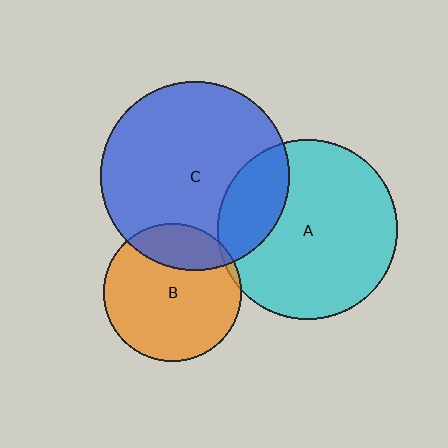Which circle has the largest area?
Circle C (blue).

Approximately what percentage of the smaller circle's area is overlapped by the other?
Approximately 5%.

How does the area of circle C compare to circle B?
Approximately 1.9 times.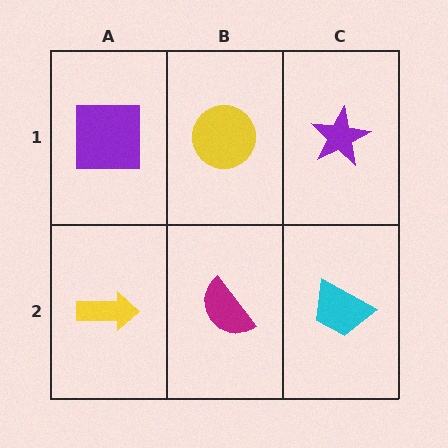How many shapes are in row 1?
3 shapes.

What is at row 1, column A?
A purple square.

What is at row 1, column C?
A purple star.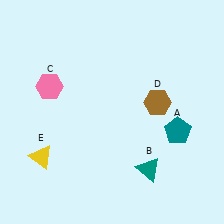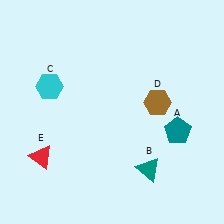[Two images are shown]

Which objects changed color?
C changed from pink to cyan. E changed from yellow to red.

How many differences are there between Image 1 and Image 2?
There are 2 differences between the two images.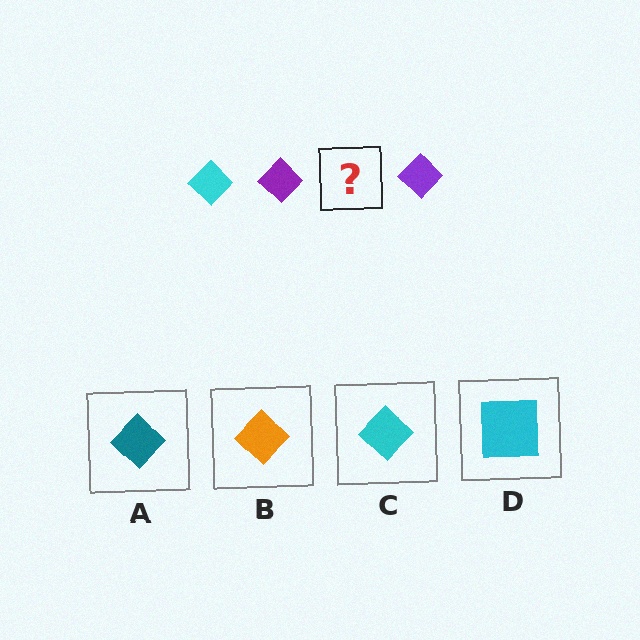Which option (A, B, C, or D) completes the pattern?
C.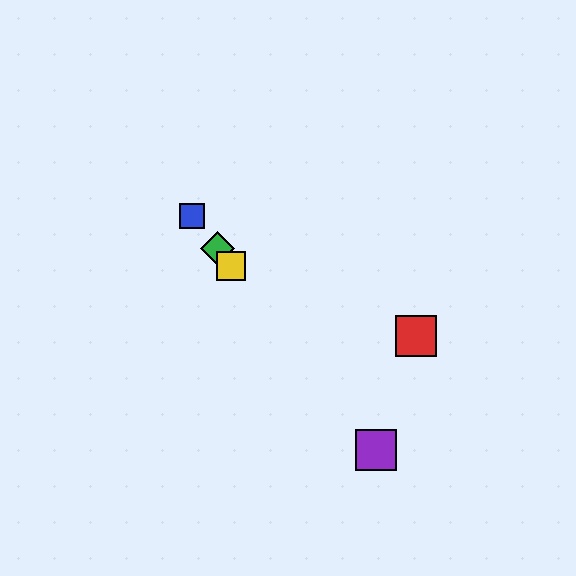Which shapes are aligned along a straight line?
The blue square, the green diamond, the yellow square, the purple square are aligned along a straight line.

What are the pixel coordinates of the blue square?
The blue square is at (192, 216).